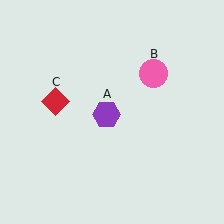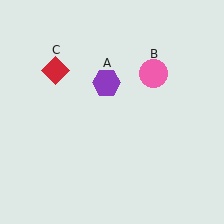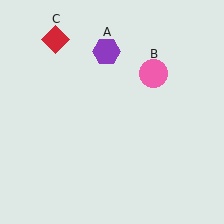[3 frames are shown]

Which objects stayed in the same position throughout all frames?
Pink circle (object B) remained stationary.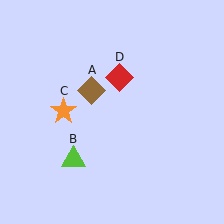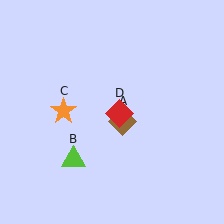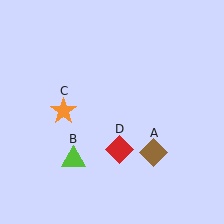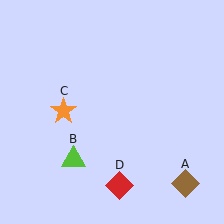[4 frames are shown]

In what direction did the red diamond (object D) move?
The red diamond (object D) moved down.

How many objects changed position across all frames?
2 objects changed position: brown diamond (object A), red diamond (object D).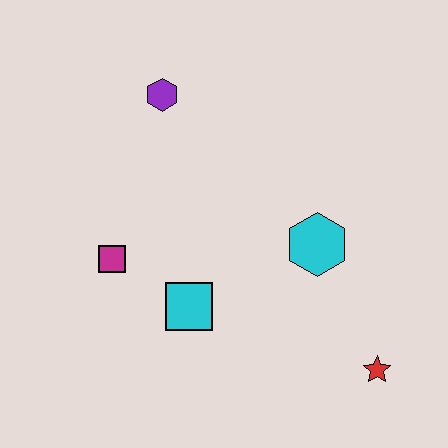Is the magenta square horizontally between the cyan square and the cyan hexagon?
No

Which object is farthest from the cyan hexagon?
The purple hexagon is farthest from the cyan hexagon.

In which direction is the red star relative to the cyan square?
The red star is to the right of the cyan square.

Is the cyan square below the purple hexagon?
Yes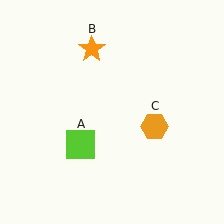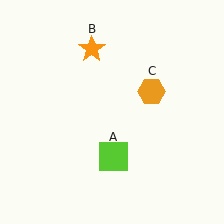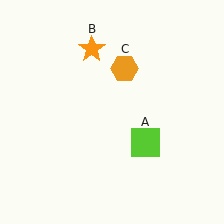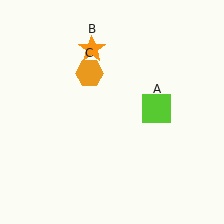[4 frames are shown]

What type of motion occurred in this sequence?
The lime square (object A), orange hexagon (object C) rotated counterclockwise around the center of the scene.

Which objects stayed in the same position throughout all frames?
Orange star (object B) remained stationary.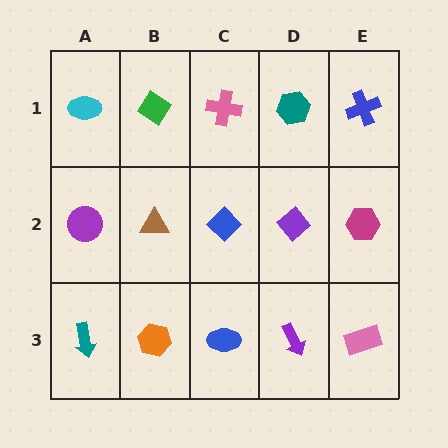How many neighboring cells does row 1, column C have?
3.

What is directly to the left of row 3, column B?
A teal arrow.